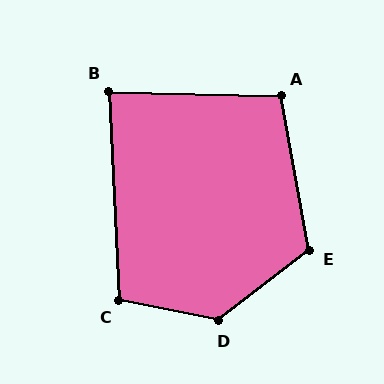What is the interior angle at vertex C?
Approximately 104 degrees (obtuse).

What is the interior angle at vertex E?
Approximately 117 degrees (obtuse).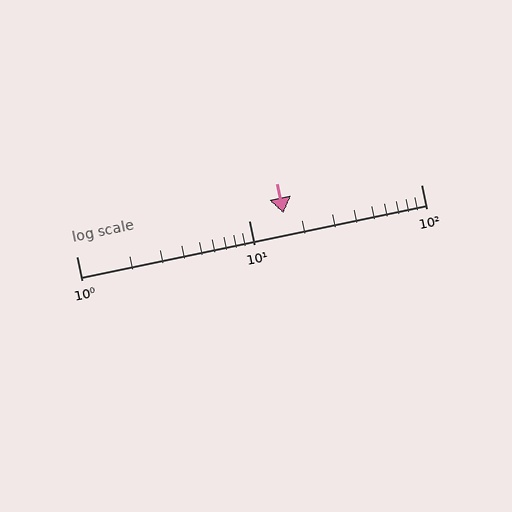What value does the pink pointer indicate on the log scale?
The pointer indicates approximately 16.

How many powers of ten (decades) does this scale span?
The scale spans 2 decades, from 1 to 100.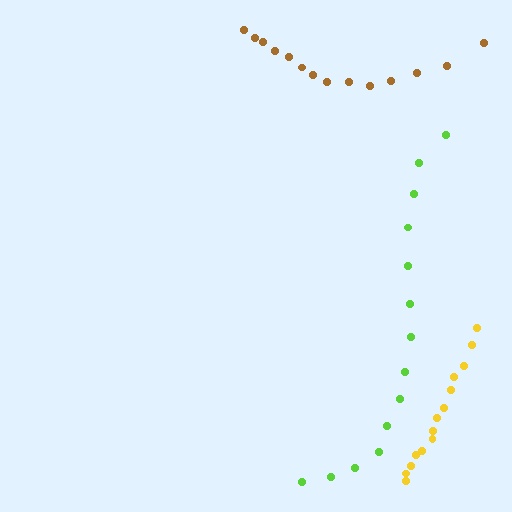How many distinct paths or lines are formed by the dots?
There are 3 distinct paths.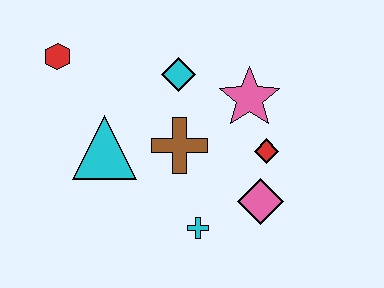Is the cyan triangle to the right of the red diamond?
No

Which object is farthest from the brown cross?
The red hexagon is farthest from the brown cross.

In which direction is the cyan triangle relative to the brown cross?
The cyan triangle is to the left of the brown cross.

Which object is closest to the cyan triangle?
The brown cross is closest to the cyan triangle.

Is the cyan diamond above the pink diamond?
Yes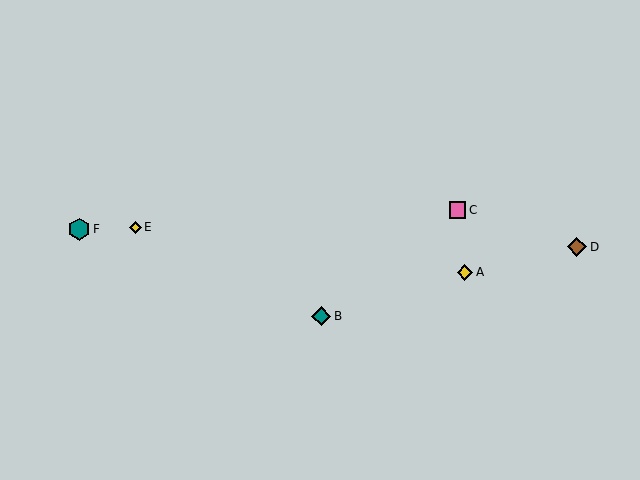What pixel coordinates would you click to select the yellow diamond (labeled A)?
Click at (465, 272) to select the yellow diamond A.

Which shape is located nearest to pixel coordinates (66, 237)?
The teal hexagon (labeled F) at (79, 229) is nearest to that location.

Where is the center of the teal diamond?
The center of the teal diamond is at (321, 316).